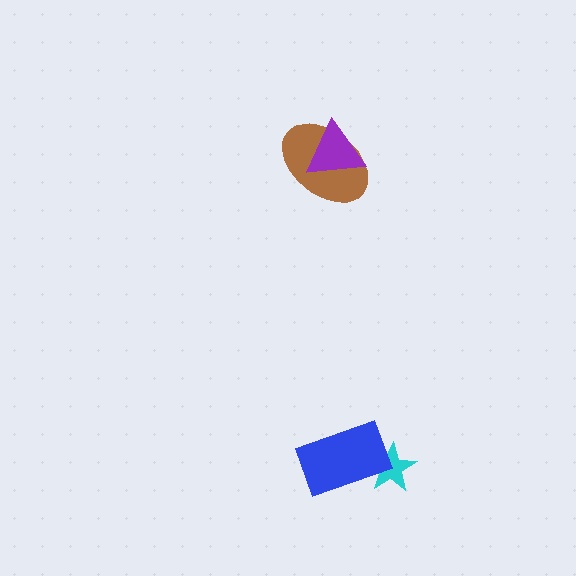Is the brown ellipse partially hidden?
Yes, it is partially covered by another shape.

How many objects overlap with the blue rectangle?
1 object overlaps with the blue rectangle.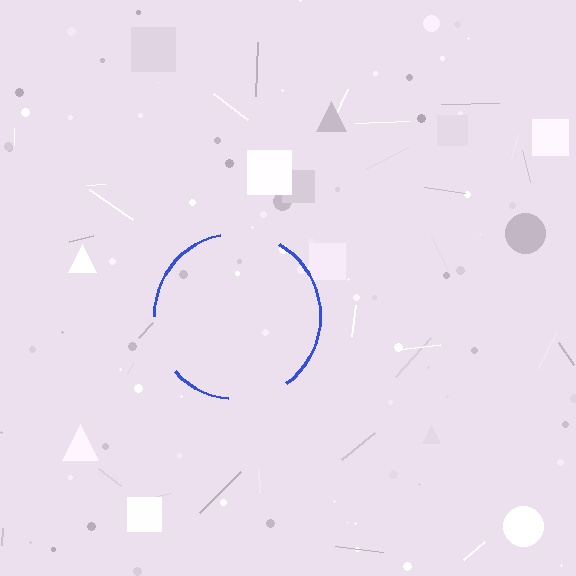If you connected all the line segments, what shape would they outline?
They would outline a circle.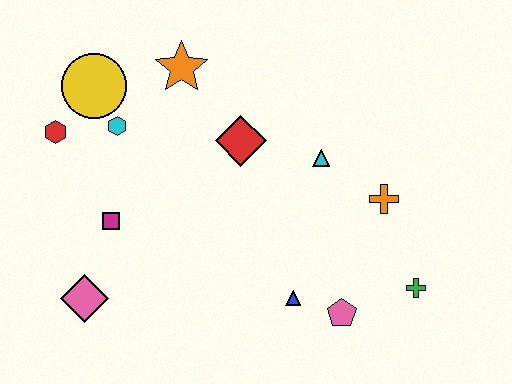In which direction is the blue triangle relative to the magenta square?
The blue triangle is to the right of the magenta square.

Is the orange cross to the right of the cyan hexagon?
Yes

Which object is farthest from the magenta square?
The green cross is farthest from the magenta square.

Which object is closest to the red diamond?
The cyan triangle is closest to the red diamond.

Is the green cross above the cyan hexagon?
No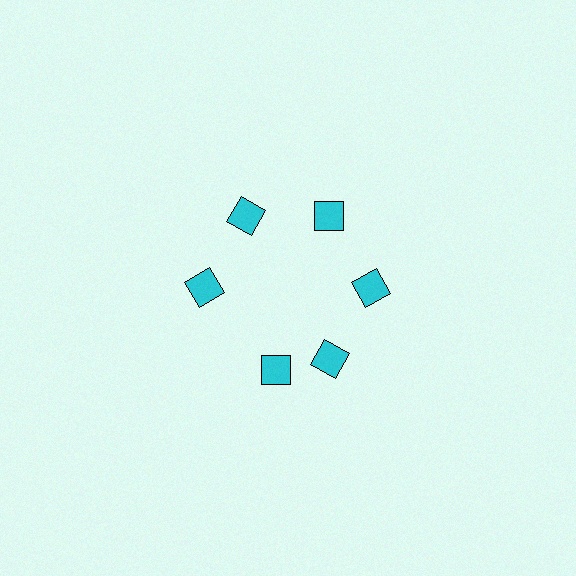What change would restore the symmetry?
The symmetry would be restored by rotating it back into even spacing with its neighbors so that all 6 diamonds sit at equal angles and equal distance from the center.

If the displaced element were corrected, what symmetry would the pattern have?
It would have 6-fold rotational symmetry — the pattern would map onto itself every 60 degrees.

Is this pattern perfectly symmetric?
No. The 6 cyan diamonds are arranged in a ring, but one element near the 7 o'clock position is rotated out of alignment along the ring, breaking the 6-fold rotational symmetry.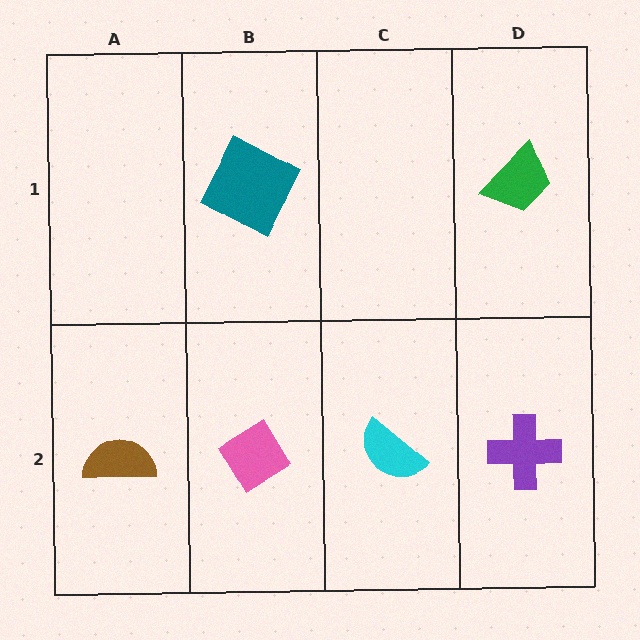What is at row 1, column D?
A green trapezoid.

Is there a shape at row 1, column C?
No, that cell is empty.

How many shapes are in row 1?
2 shapes.